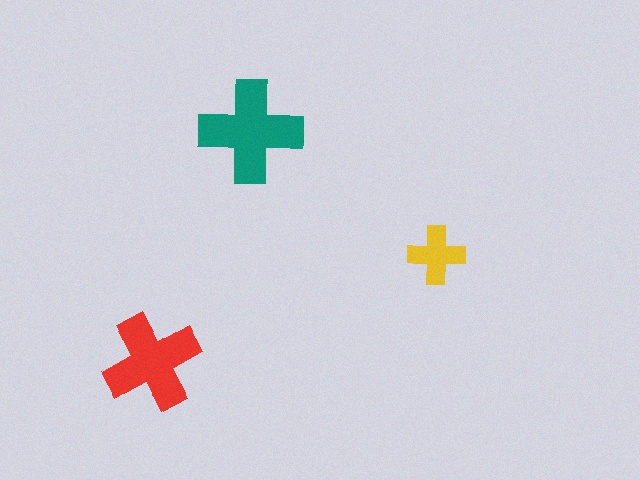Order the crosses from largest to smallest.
the teal one, the red one, the yellow one.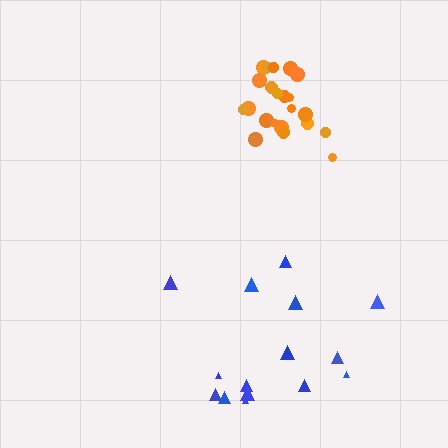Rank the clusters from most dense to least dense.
orange, blue.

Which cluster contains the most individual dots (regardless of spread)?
Orange (23).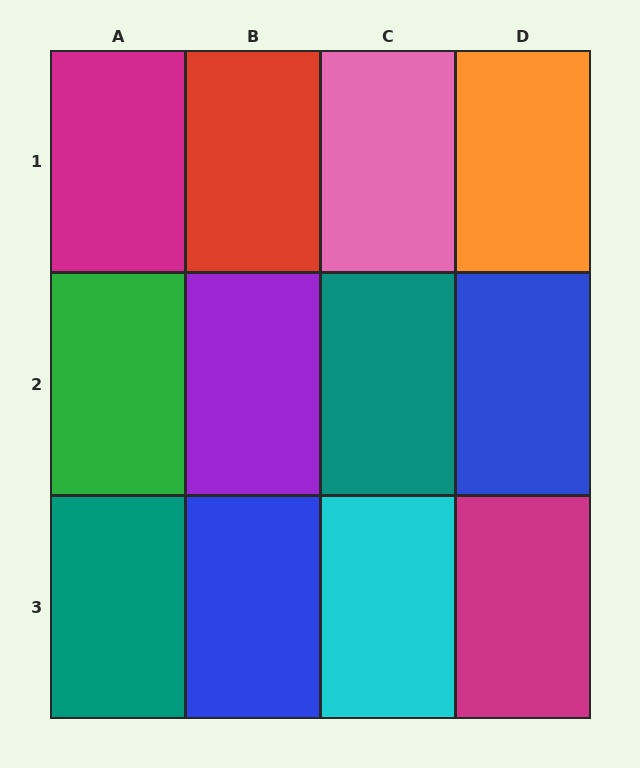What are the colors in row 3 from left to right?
Teal, blue, cyan, magenta.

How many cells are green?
1 cell is green.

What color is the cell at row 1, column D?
Orange.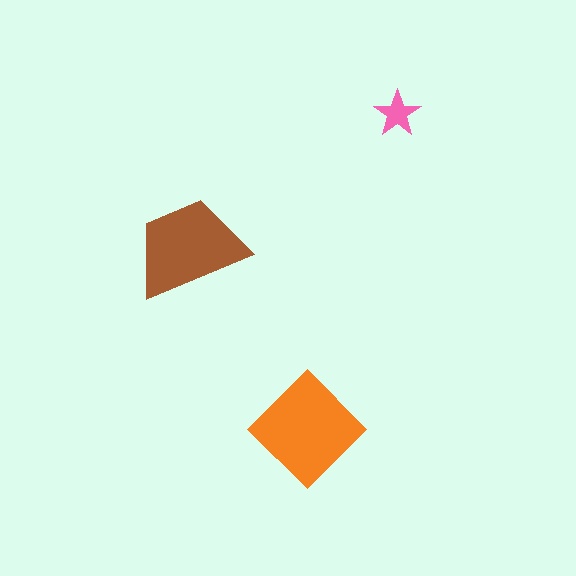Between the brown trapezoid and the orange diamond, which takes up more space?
The orange diamond.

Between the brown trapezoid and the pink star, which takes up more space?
The brown trapezoid.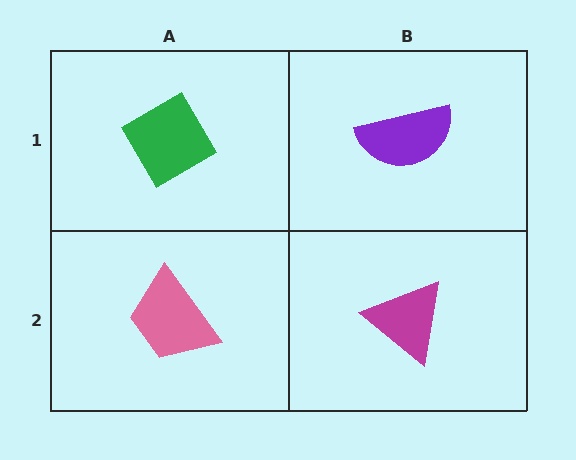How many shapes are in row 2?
2 shapes.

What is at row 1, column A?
A green diamond.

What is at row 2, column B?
A magenta triangle.